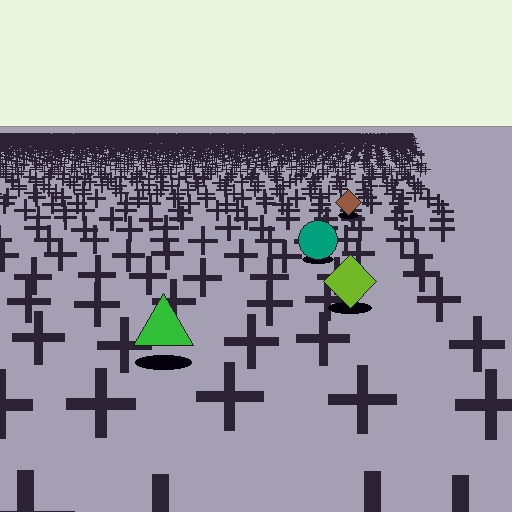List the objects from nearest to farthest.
From nearest to farthest: the green triangle, the lime diamond, the teal circle, the brown diamond.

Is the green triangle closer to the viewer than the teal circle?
Yes. The green triangle is closer — you can tell from the texture gradient: the ground texture is coarser near it.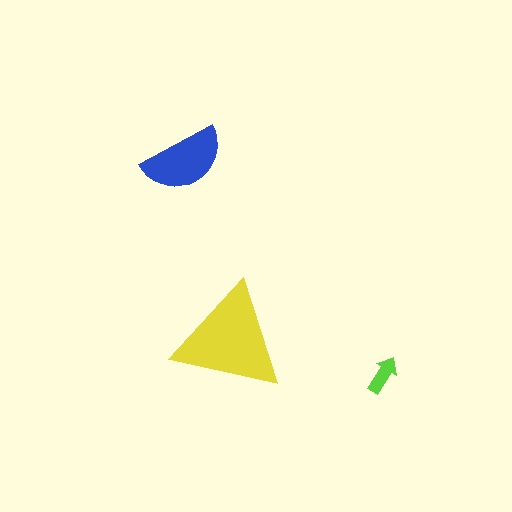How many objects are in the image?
There are 3 objects in the image.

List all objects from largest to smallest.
The yellow triangle, the blue semicircle, the lime arrow.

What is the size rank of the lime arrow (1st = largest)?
3rd.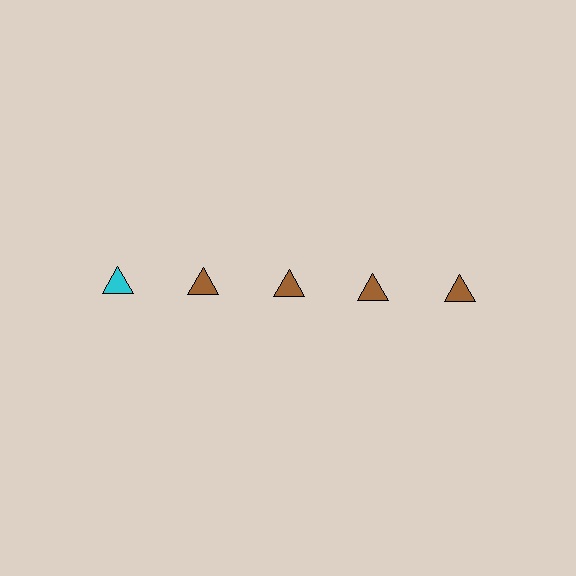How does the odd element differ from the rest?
It has a different color: cyan instead of brown.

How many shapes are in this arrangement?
There are 5 shapes arranged in a grid pattern.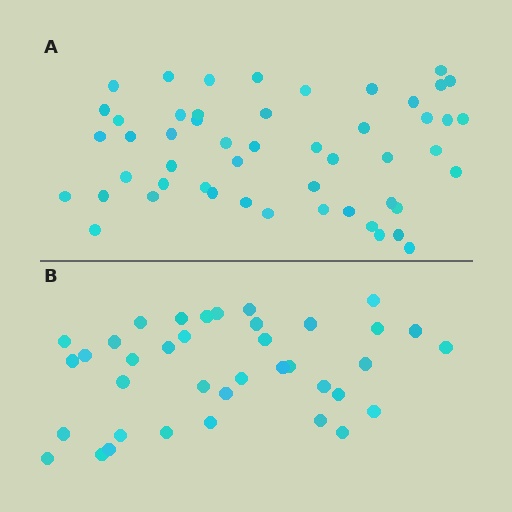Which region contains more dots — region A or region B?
Region A (the top region) has more dots.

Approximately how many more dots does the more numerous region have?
Region A has approximately 15 more dots than region B.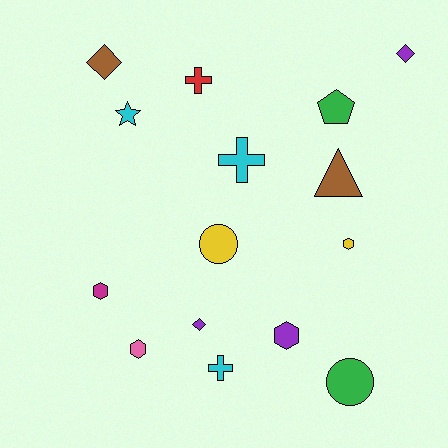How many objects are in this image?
There are 15 objects.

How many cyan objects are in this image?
There are 3 cyan objects.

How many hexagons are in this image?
There are 4 hexagons.